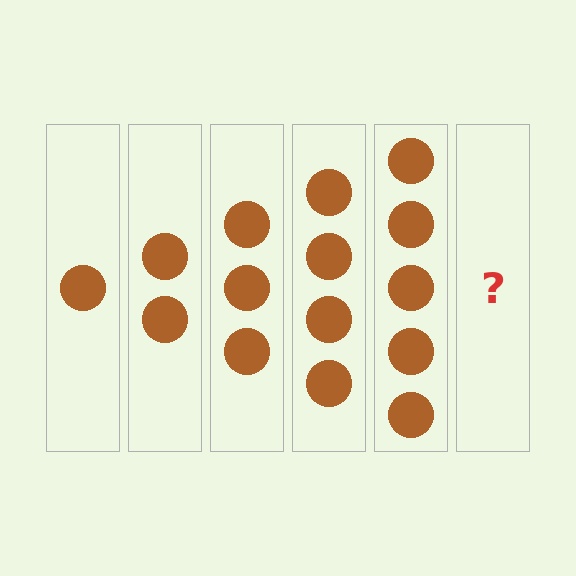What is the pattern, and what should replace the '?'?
The pattern is that each step adds one more circle. The '?' should be 6 circles.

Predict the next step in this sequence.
The next step is 6 circles.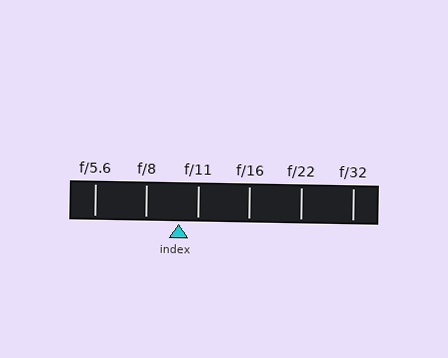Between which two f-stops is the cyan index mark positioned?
The index mark is between f/8 and f/11.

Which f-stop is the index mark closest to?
The index mark is closest to f/11.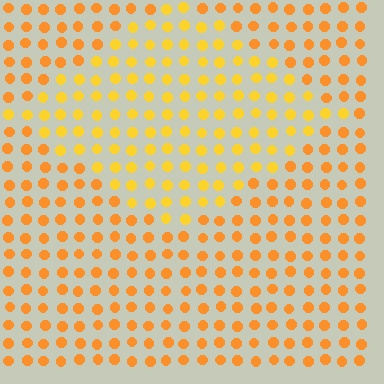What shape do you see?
I see a diamond.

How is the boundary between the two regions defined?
The boundary is defined purely by a slight shift in hue (about 19 degrees). Spacing, size, and orientation are identical on both sides.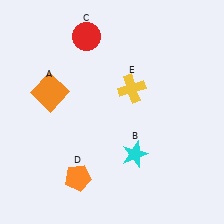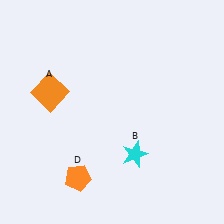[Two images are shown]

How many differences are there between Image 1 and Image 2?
There are 2 differences between the two images.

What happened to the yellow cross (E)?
The yellow cross (E) was removed in Image 2. It was in the top-right area of Image 1.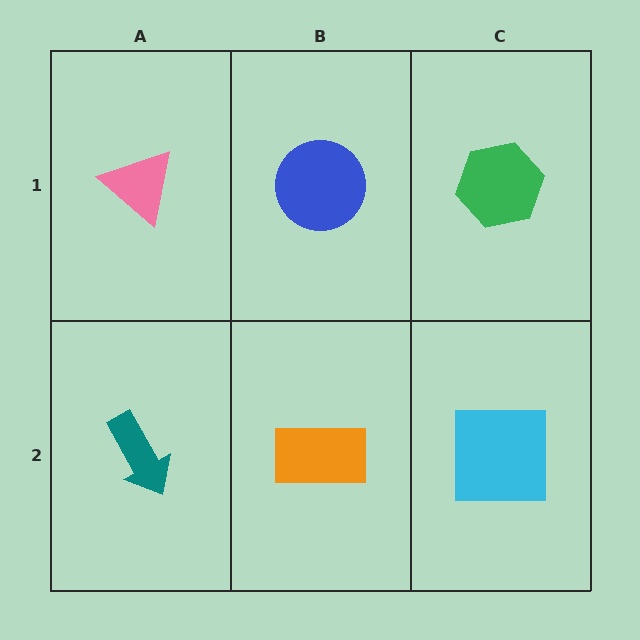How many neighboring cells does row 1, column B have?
3.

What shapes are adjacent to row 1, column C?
A cyan square (row 2, column C), a blue circle (row 1, column B).